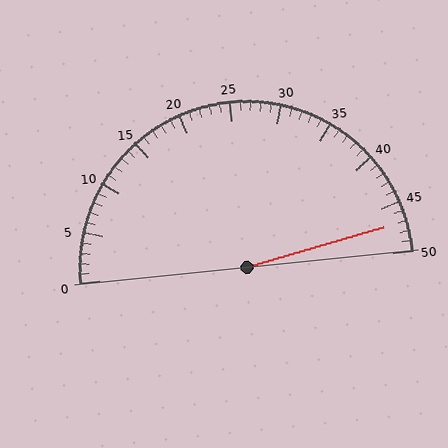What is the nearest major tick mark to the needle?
The nearest major tick mark is 45.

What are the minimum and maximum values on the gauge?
The gauge ranges from 0 to 50.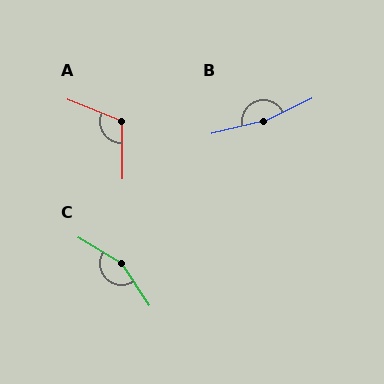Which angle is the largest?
B, at approximately 167 degrees.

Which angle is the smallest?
A, at approximately 112 degrees.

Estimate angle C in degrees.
Approximately 154 degrees.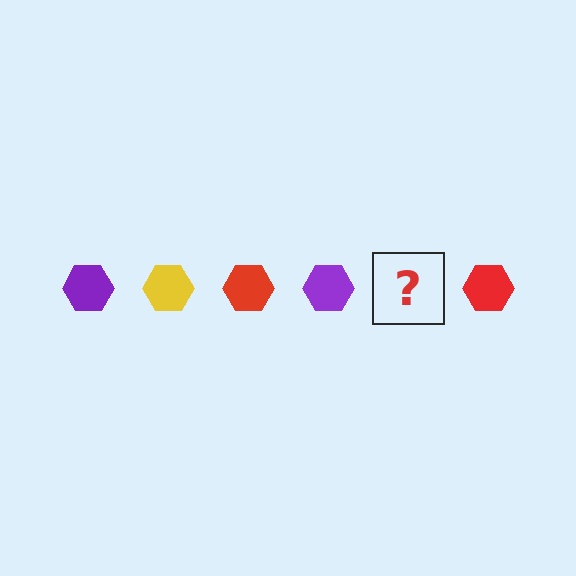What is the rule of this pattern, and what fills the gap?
The rule is that the pattern cycles through purple, yellow, red hexagons. The gap should be filled with a yellow hexagon.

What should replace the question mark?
The question mark should be replaced with a yellow hexagon.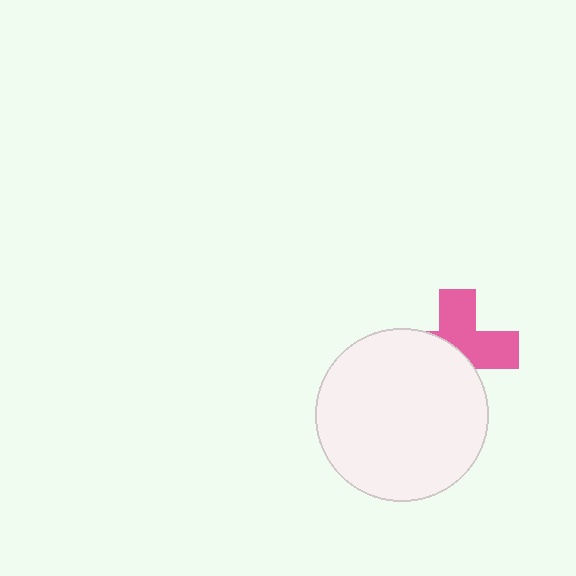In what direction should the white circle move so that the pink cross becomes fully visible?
The white circle should move toward the lower-left. That is the shortest direction to clear the overlap and leave the pink cross fully visible.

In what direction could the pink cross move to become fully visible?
The pink cross could move toward the upper-right. That would shift it out from behind the white circle entirely.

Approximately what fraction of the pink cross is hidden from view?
Roughly 50% of the pink cross is hidden behind the white circle.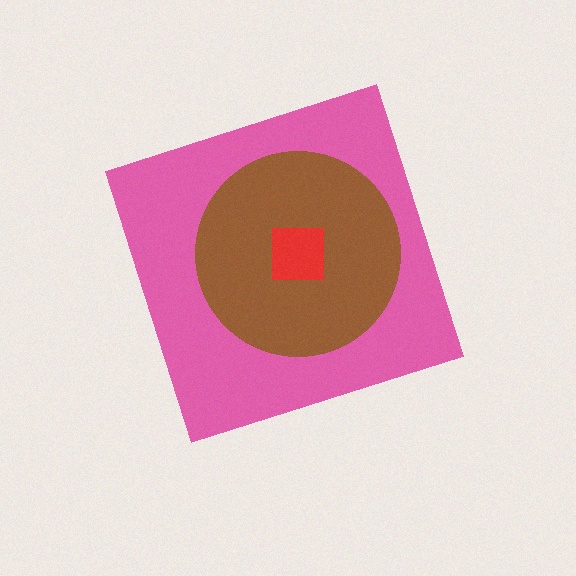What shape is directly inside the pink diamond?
The brown circle.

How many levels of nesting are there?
3.